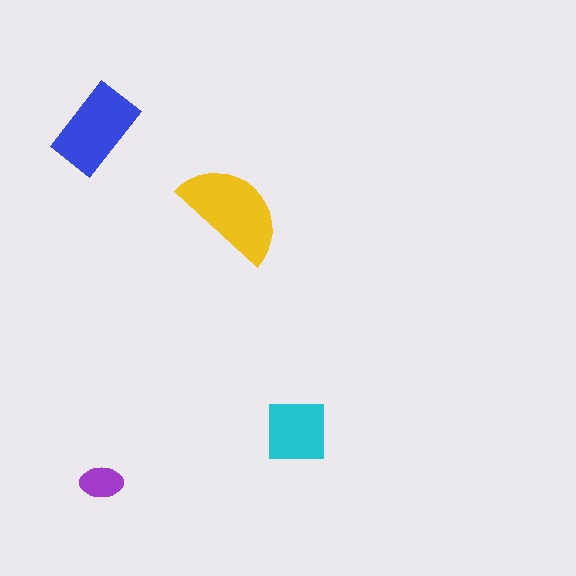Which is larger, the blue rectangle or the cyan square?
The blue rectangle.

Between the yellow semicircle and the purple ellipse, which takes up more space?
The yellow semicircle.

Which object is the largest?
The yellow semicircle.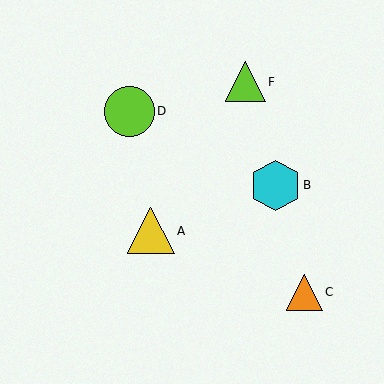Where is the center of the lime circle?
The center of the lime circle is at (129, 111).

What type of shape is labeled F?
Shape F is a lime triangle.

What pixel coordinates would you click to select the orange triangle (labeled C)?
Click at (304, 292) to select the orange triangle C.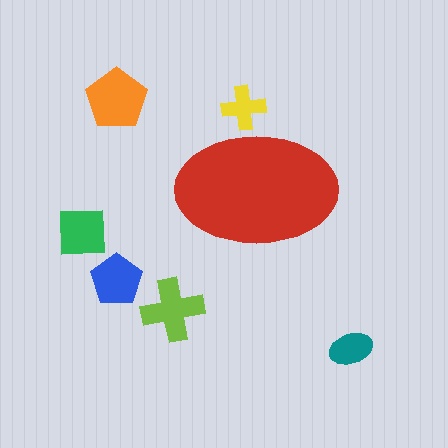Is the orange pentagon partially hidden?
No, the orange pentagon is fully visible.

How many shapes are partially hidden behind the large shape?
1 shape is partially hidden.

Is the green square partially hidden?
No, the green square is fully visible.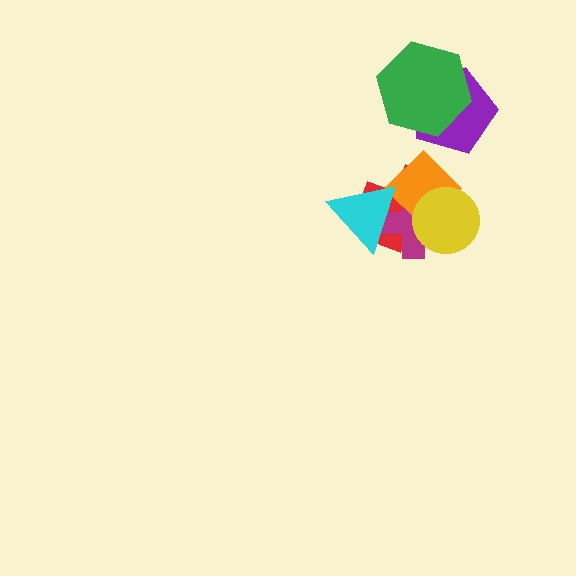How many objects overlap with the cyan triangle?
3 objects overlap with the cyan triangle.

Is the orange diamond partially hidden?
Yes, it is partially covered by another shape.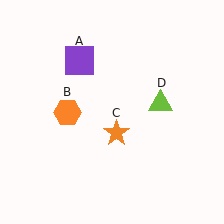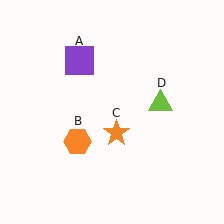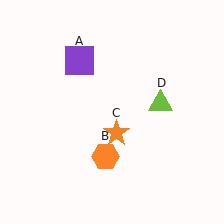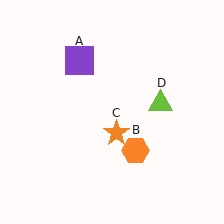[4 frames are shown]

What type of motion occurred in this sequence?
The orange hexagon (object B) rotated counterclockwise around the center of the scene.